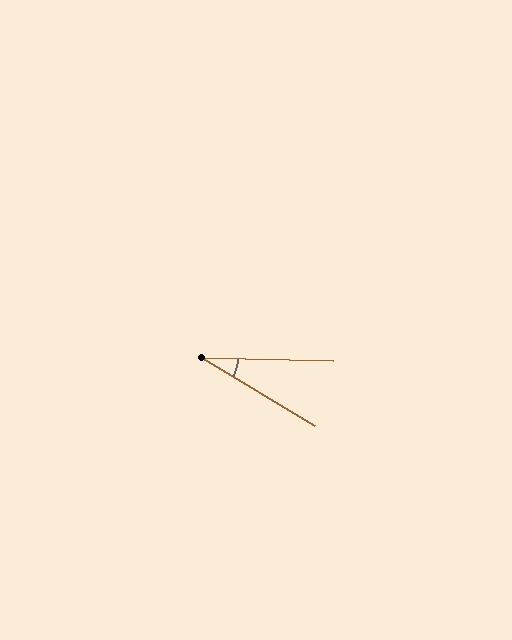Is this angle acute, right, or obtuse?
It is acute.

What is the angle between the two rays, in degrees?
Approximately 30 degrees.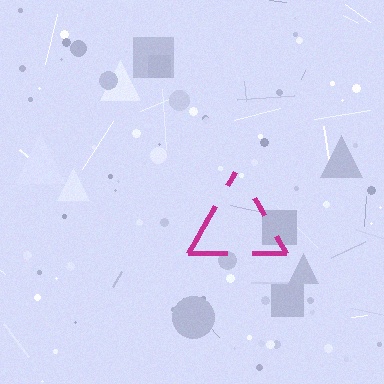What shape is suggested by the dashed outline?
The dashed outline suggests a triangle.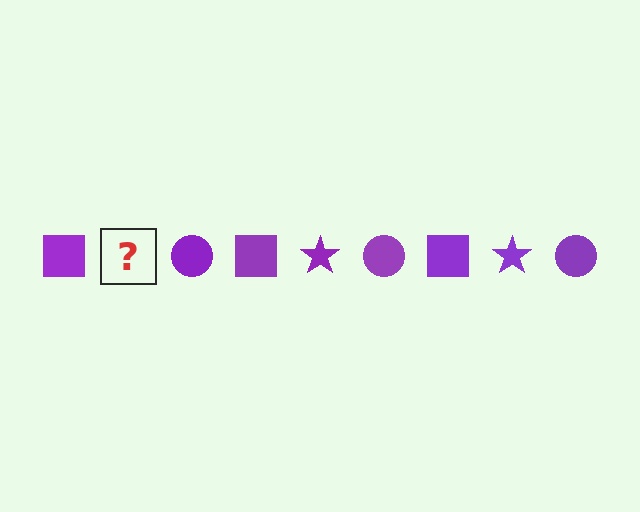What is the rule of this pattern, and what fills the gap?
The rule is that the pattern cycles through square, star, circle shapes in purple. The gap should be filled with a purple star.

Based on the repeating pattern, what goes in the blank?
The blank should be a purple star.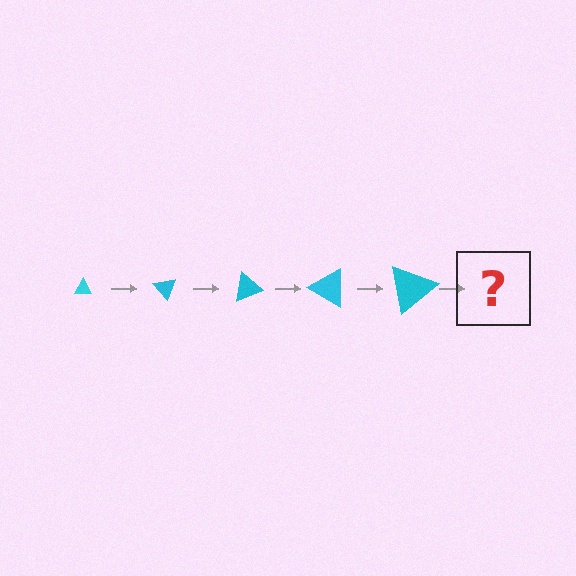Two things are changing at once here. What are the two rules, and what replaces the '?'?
The two rules are that the triangle grows larger each step and it rotates 50 degrees each step. The '?' should be a triangle, larger than the previous one and rotated 250 degrees from the start.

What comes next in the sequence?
The next element should be a triangle, larger than the previous one and rotated 250 degrees from the start.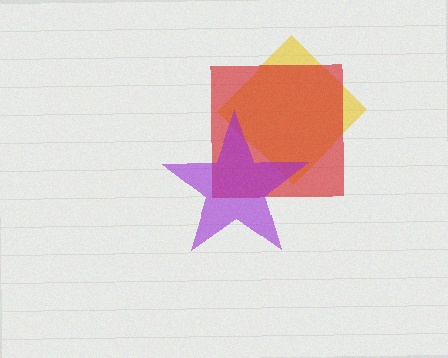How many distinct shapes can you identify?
There are 3 distinct shapes: a yellow diamond, a red square, a purple star.